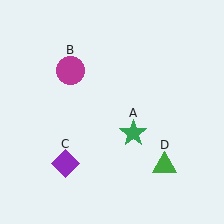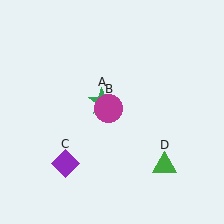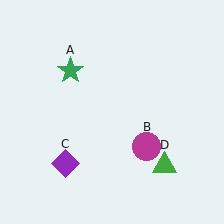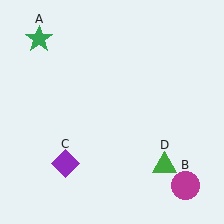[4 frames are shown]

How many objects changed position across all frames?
2 objects changed position: green star (object A), magenta circle (object B).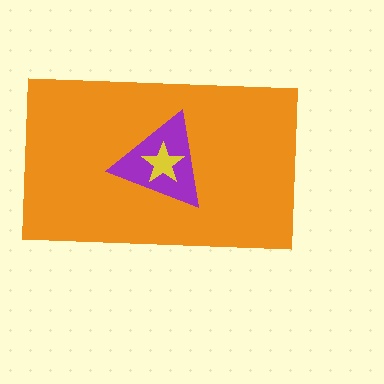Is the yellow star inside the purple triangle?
Yes.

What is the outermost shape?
The orange rectangle.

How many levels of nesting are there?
3.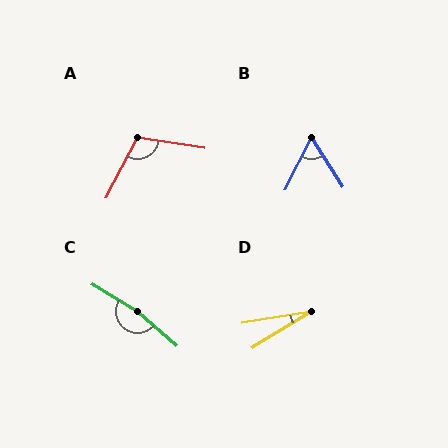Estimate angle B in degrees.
Approximately 59 degrees.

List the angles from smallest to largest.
D (22°), B (59°), A (109°), C (170°).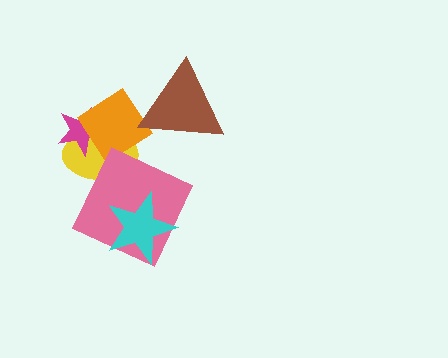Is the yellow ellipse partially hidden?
Yes, it is partially covered by another shape.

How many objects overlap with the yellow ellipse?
3 objects overlap with the yellow ellipse.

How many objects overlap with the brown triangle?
1 object overlaps with the brown triangle.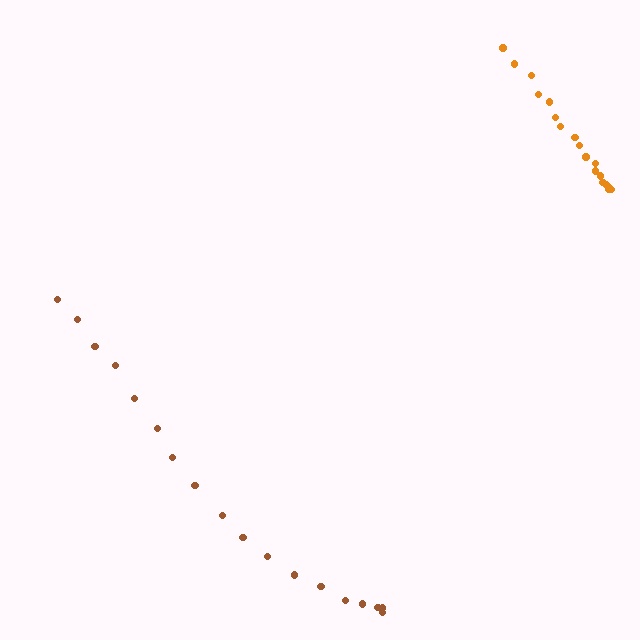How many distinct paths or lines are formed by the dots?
There are 2 distinct paths.